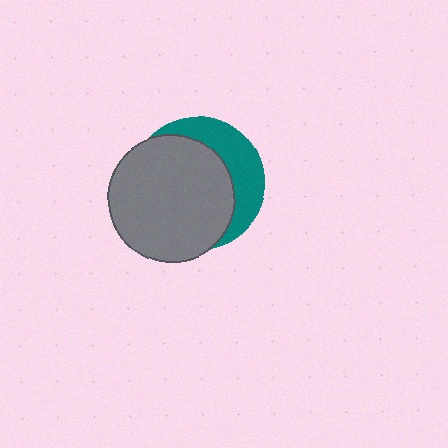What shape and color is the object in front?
The object in front is a gray circle.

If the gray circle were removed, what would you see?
You would see the complete teal circle.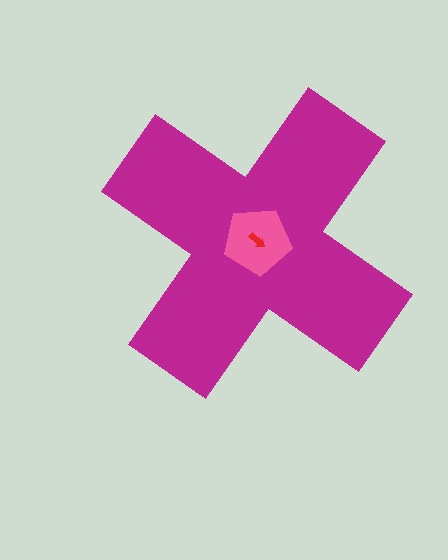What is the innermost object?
The red arrow.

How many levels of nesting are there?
3.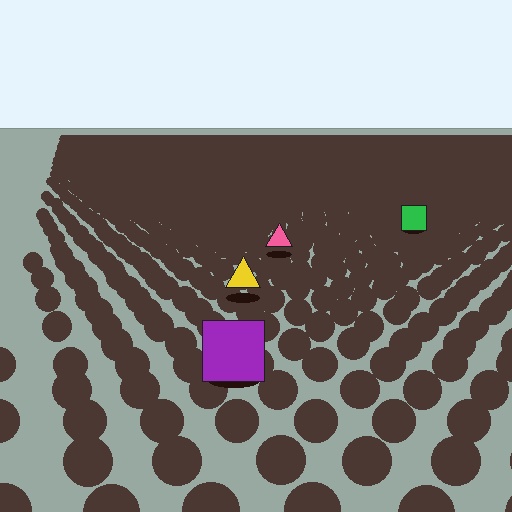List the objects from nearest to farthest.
From nearest to farthest: the purple square, the yellow triangle, the pink triangle, the green square.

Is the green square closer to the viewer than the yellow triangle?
No. The yellow triangle is closer — you can tell from the texture gradient: the ground texture is coarser near it.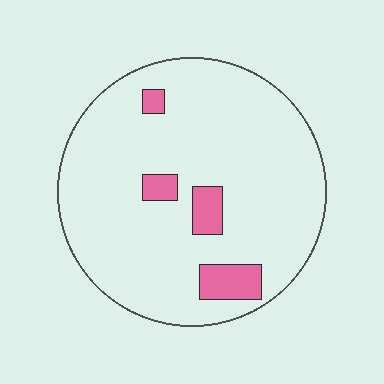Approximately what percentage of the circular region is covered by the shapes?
Approximately 10%.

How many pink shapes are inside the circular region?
4.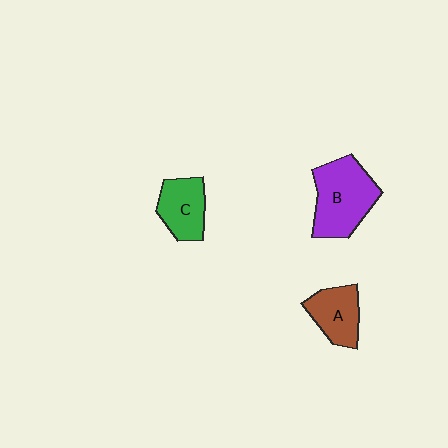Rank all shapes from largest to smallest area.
From largest to smallest: B (purple), C (green), A (brown).